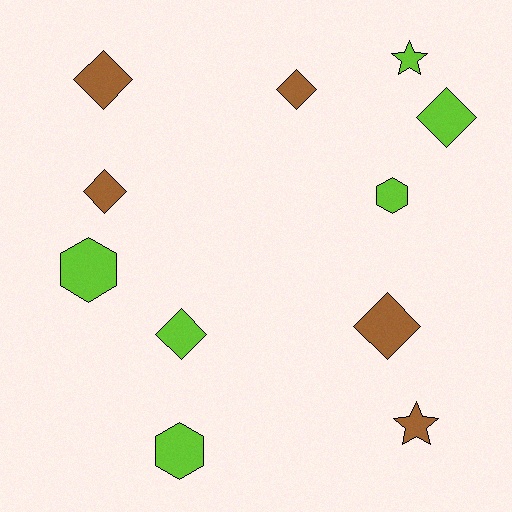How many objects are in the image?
There are 11 objects.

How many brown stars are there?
There is 1 brown star.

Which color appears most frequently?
Lime, with 6 objects.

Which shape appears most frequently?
Diamond, with 6 objects.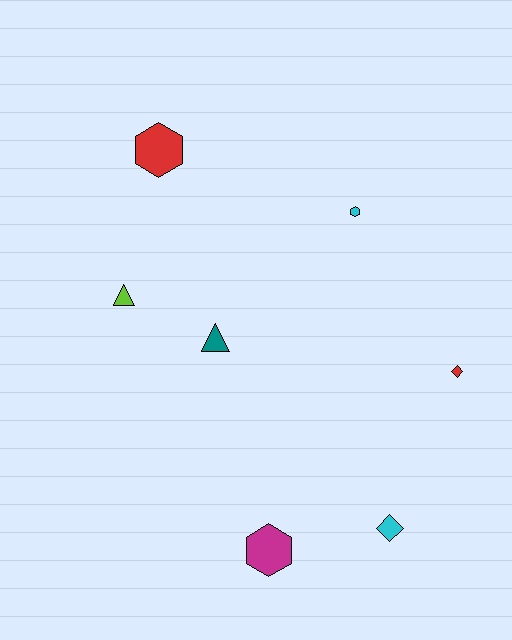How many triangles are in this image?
There are 2 triangles.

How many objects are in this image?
There are 7 objects.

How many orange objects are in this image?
There are no orange objects.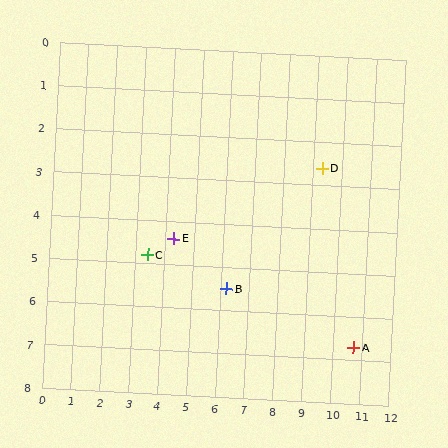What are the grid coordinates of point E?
Point E is at approximately (4.3, 4.4).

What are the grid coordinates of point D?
Point D is at approximately (9.3, 2.6).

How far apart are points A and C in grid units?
Points A and C are about 7.5 grid units apart.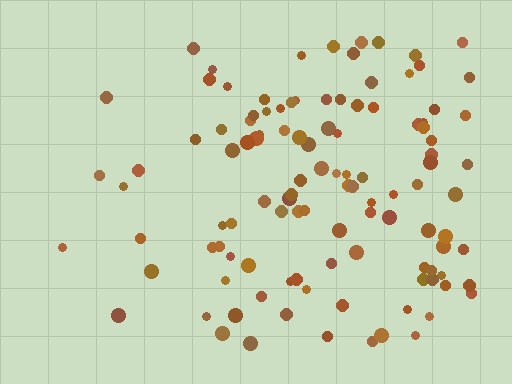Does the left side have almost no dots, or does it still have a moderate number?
Still a moderate number, just noticeably fewer than the right.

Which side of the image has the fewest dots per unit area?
The left.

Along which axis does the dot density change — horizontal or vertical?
Horizontal.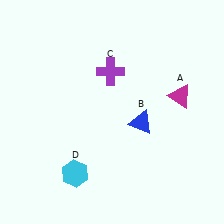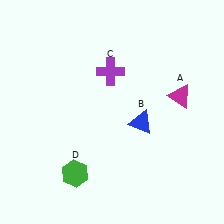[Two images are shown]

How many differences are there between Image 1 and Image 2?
There is 1 difference between the two images.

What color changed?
The hexagon (D) changed from cyan in Image 1 to green in Image 2.